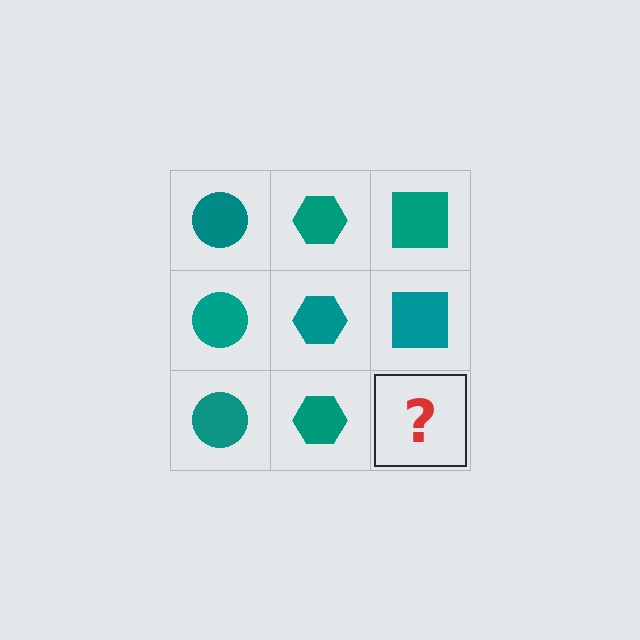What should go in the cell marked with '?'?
The missing cell should contain a teal square.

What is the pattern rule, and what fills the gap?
The rule is that each column has a consistent shape. The gap should be filled with a teal square.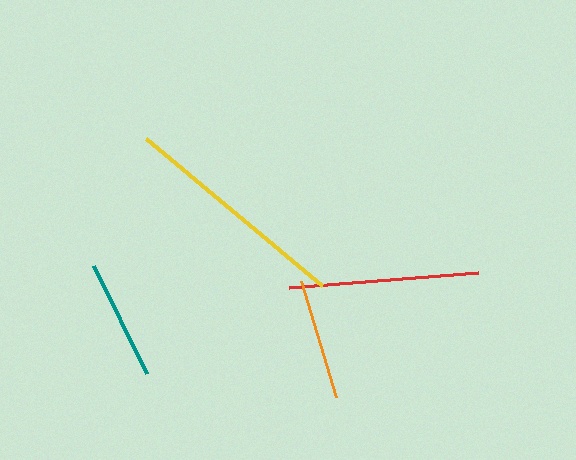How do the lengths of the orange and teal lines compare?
The orange and teal lines are approximately the same length.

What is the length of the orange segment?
The orange segment is approximately 121 pixels long.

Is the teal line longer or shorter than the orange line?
The orange line is longer than the teal line.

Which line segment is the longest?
The yellow line is the longest at approximately 230 pixels.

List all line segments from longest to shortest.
From longest to shortest: yellow, red, orange, teal.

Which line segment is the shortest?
The teal line is the shortest at approximately 121 pixels.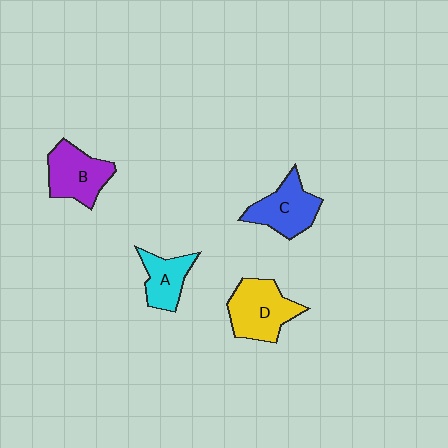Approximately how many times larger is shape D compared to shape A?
Approximately 1.5 times.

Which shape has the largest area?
Shape D (yellow).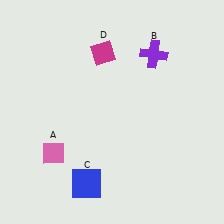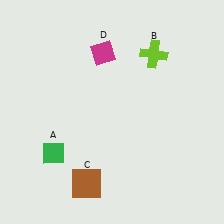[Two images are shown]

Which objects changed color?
A changed from pink to green. B changed from purple to lime. C changed from blue to brown.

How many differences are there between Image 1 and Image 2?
There are 3 differences between the two images.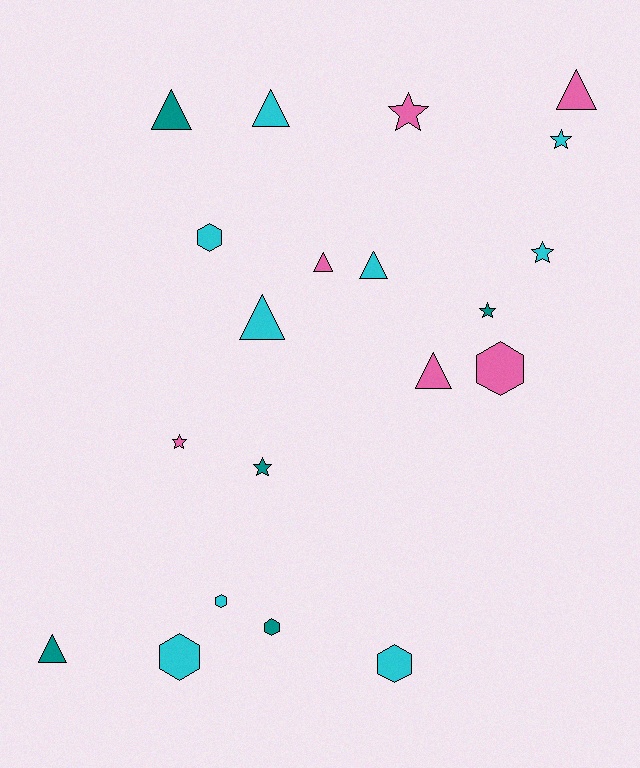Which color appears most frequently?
Cyan, with 9 objects.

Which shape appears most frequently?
Triangle, with 8 objects.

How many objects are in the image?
There are 20 objects.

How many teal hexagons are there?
There is 1 teal hexagon.